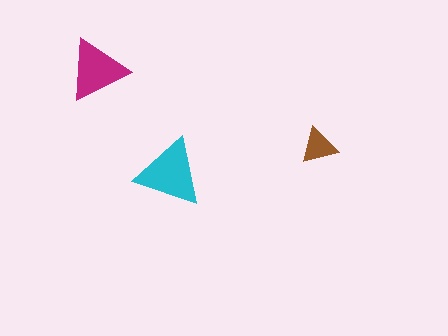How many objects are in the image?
There are 3 objects in the image.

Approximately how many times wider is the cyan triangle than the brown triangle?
About 2 times wider.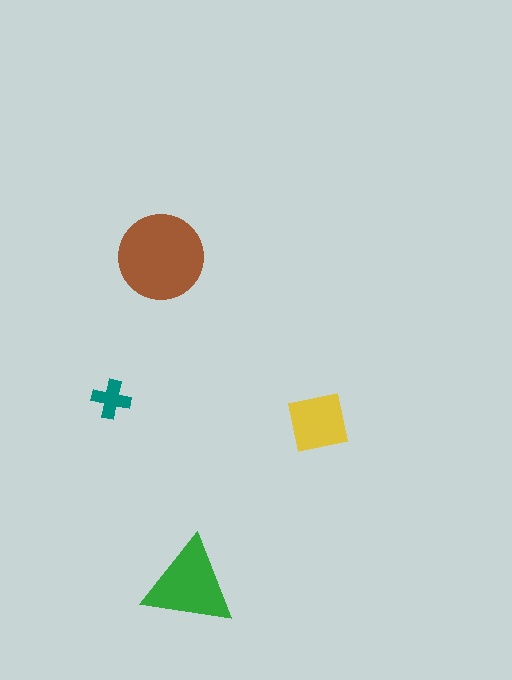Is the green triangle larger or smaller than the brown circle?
Smaller.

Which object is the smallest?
The teal cross.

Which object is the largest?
The brown circle.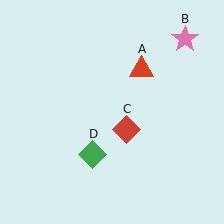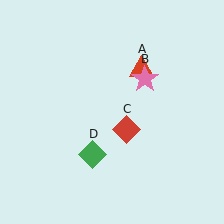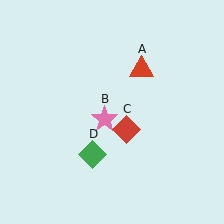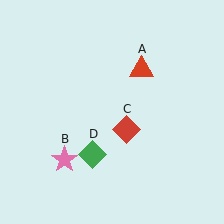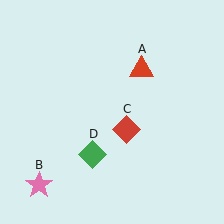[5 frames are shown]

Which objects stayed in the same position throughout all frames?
Red triangle (object A) and red diamond (object C) and green diamond (object D) remained stationary.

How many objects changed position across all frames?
1 object changed position: pink star (object B).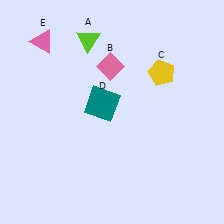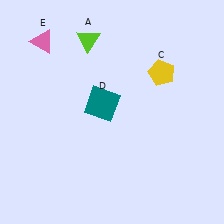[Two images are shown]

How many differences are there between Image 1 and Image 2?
There is 1 difference between the two images.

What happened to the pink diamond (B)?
The pink diamond (B) was removed in Image 2. It was in the top-left area of Image 1.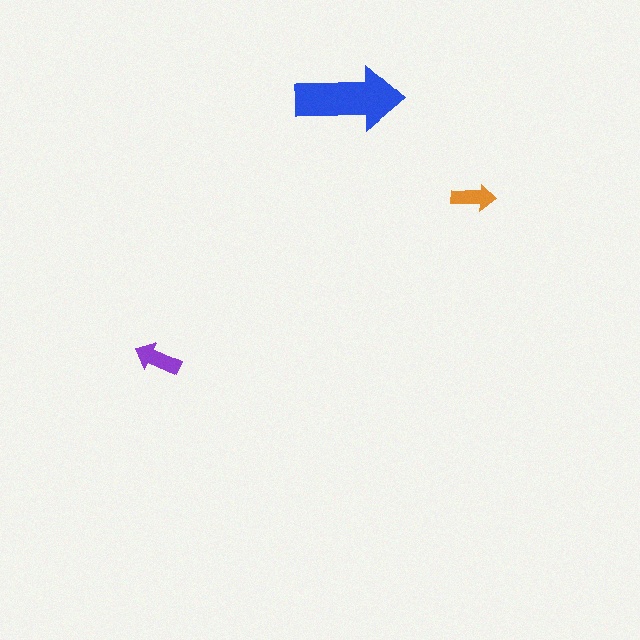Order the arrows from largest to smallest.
the blue one, the purple one, the orange one.